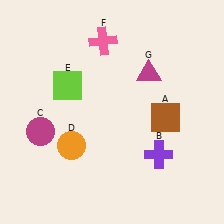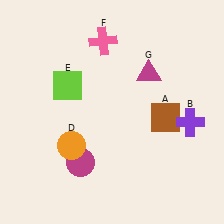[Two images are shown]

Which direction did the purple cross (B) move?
The purple cross (B) moved up.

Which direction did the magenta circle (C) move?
The magenta circle (C) moved right.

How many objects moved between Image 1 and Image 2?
2 objects moved between the two images.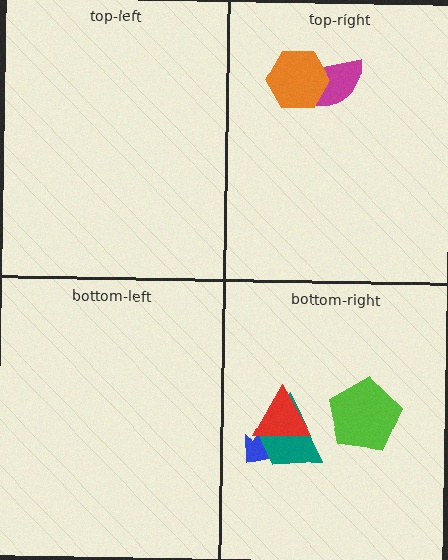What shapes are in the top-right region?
The magenta semicircle, the orange hexagon.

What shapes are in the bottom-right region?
The blue arrow, the teal trapezoid, the red triangle, the lime pentagon.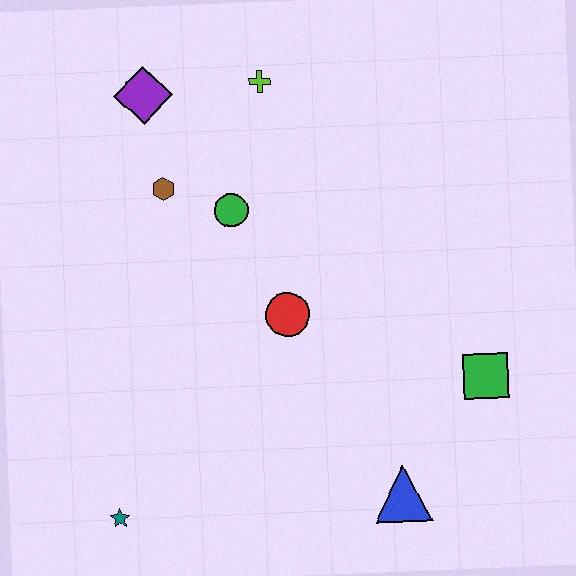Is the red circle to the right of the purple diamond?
Yes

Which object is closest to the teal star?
The red circle is closest to the teal star.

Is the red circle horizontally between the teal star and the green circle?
No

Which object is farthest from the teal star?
The lime cross is farthest from the teal star.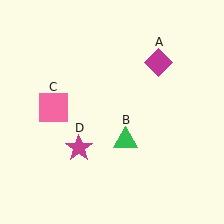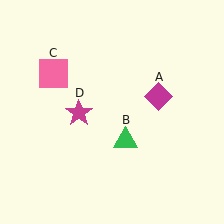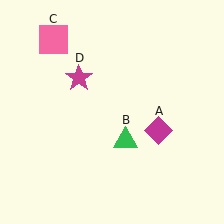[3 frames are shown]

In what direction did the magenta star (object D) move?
The magenta star (object D) moved up.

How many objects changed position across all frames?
3 objects changed position: magenta diamond (object A), pink square (object C), magenta star (object D).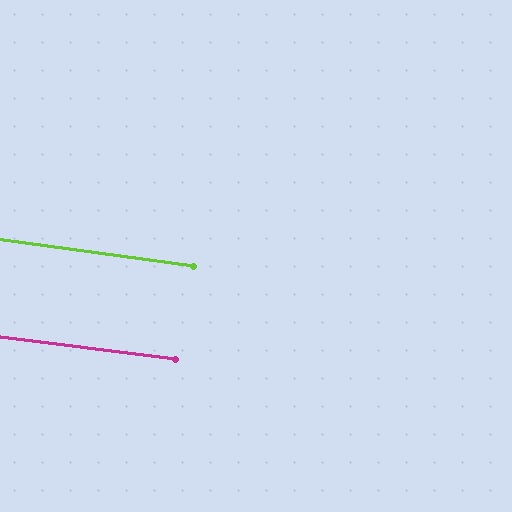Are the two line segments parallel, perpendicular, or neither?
Parallel — their directions differ by only 0.7°.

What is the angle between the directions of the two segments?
Approximately 1 degree.